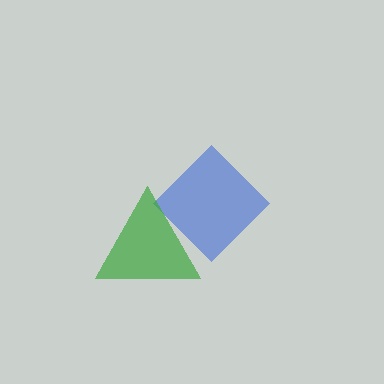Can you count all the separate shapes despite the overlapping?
Yes, there are 2 separate shapes.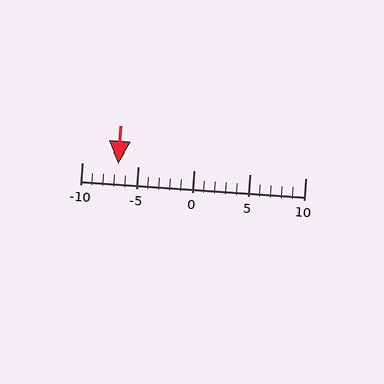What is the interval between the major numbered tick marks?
The major tick marks are spaced 5 units apart.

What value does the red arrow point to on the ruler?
The red arrow points to approximately -7.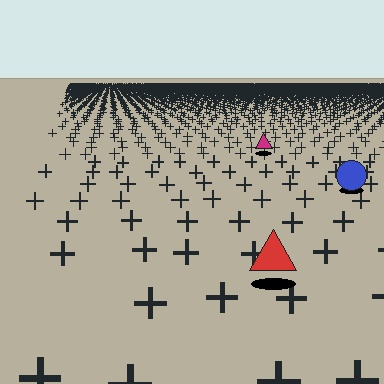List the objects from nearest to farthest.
From nearest to farthest: the red triangle, the blue circle, the magenta triangle.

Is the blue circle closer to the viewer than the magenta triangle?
Yes. The blue circle is closer — you can tell from the texture gradient: the ground texture is coarser near it.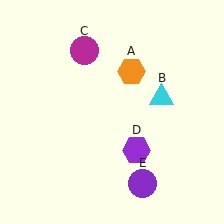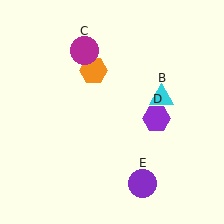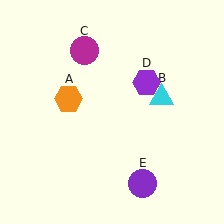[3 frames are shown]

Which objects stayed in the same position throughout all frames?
Cyan triangle (object B) and magenta circle (object C) and purple circle (object E) remained stationary.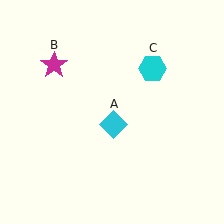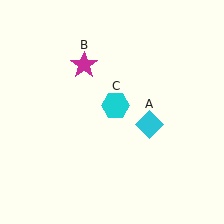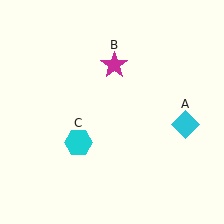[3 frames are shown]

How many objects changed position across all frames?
3 objects changed position: cyan diamond (object A), magenta star (object B), cyan hexagon (object C).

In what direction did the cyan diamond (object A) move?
The cyan diamond (object A) moved right.